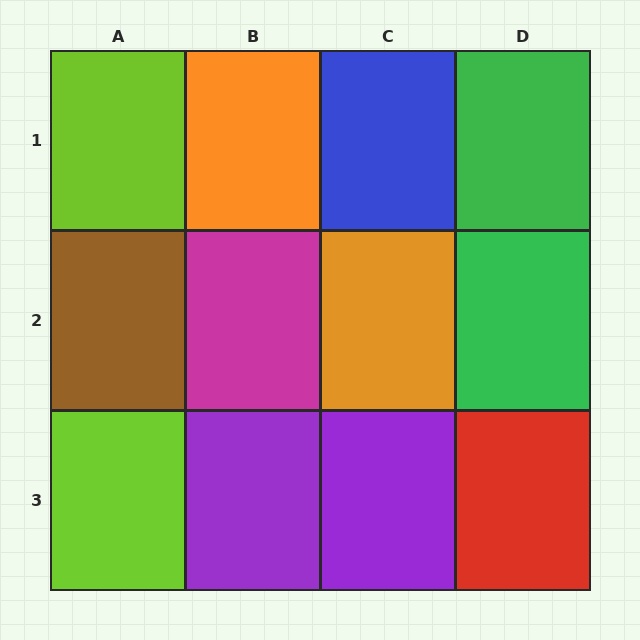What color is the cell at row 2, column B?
Magenta.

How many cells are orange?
2 cells are orange.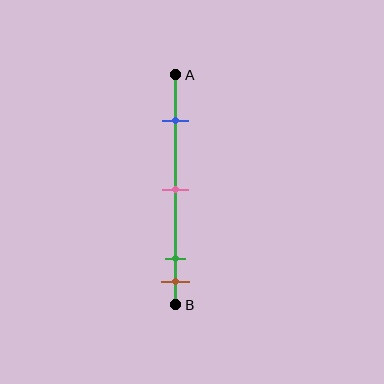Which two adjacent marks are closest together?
The green and brown marks are the closest adjacent pair.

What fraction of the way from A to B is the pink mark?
The pink mark is approximately 50% (0.5) of the way from A to B.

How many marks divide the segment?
There are 4 marks dividing the segment.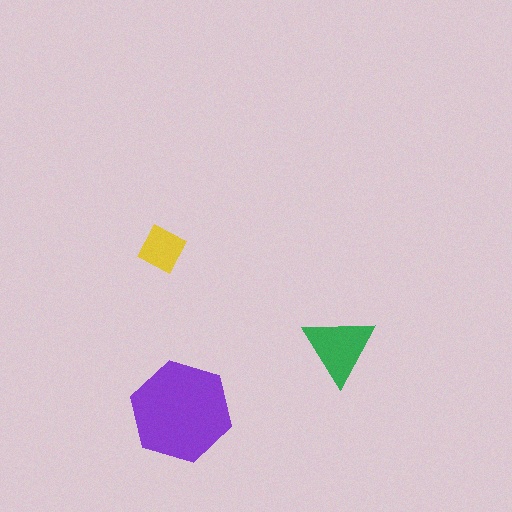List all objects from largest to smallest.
The purple hexagon, the green triangle, the yellow diamond.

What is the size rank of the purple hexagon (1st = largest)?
1st.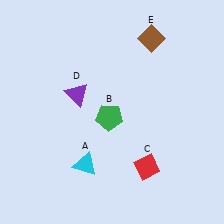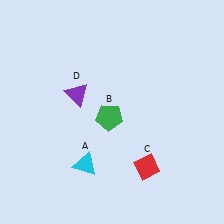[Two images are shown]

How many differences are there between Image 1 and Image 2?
There is 1 difference between the two images.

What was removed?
The brown diamond (E) was removed in Image 2.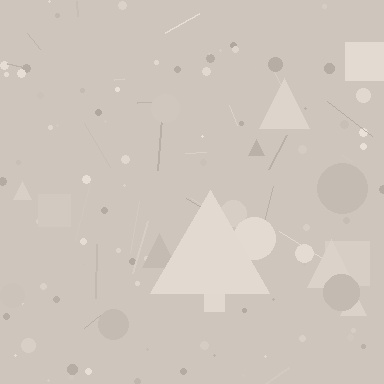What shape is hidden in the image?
A triangle is hidden in the image.